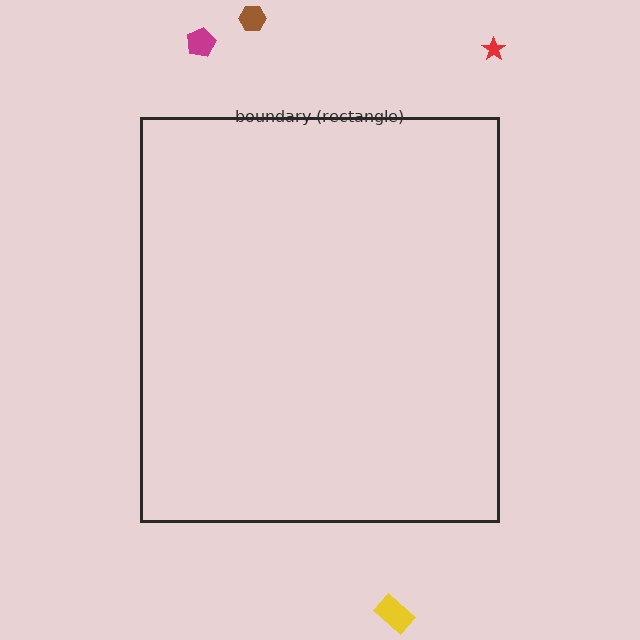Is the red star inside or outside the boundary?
Outside.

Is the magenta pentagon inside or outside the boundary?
Outside.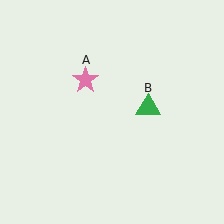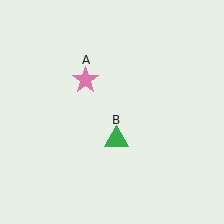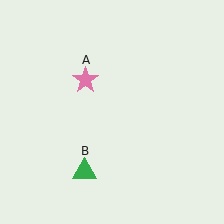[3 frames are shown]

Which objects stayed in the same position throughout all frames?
Pink star (object A) remained stationary.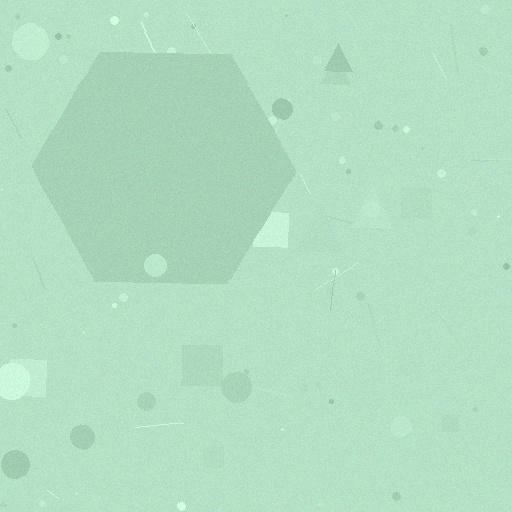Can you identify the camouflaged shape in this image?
The camouflaged shape is a hexagon.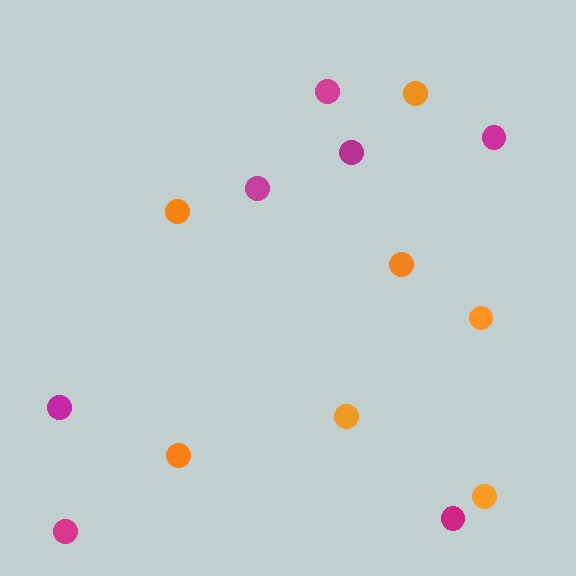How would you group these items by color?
There are 2 groups: one group of magenta circles (7) and one group of orange circles (7).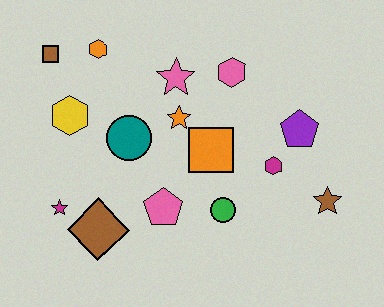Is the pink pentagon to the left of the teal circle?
No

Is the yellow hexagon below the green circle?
No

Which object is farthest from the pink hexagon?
The magenta star is farthest from the pink hexagon.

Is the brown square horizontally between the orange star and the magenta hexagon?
No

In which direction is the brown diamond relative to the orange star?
The brown diamond is below the orange star.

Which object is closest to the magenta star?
The brown diamond is closest to the magenta star.